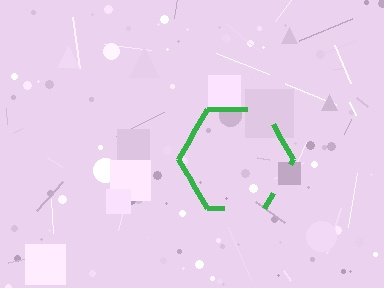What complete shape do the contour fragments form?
The contour fragments form a hexagon.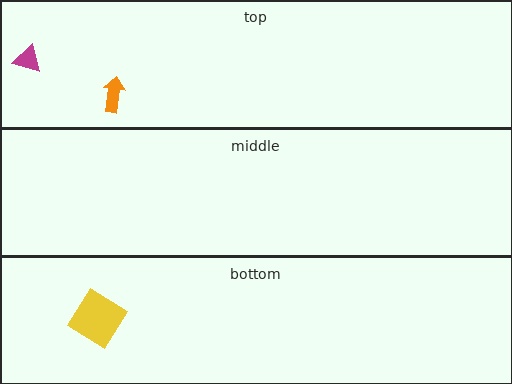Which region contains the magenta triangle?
The top region.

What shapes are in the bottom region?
The yellow diamond.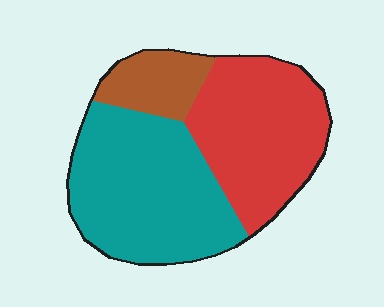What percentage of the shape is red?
Red takes up about two fifths (2/5) of the shape.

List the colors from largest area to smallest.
From largest to smallest: teal, red, brown.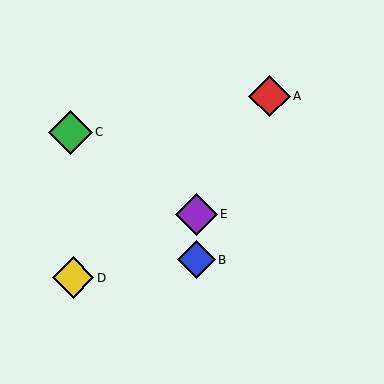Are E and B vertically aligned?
Yes, both are at x≈196.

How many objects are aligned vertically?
2 objects (B, E) are aligned vertically.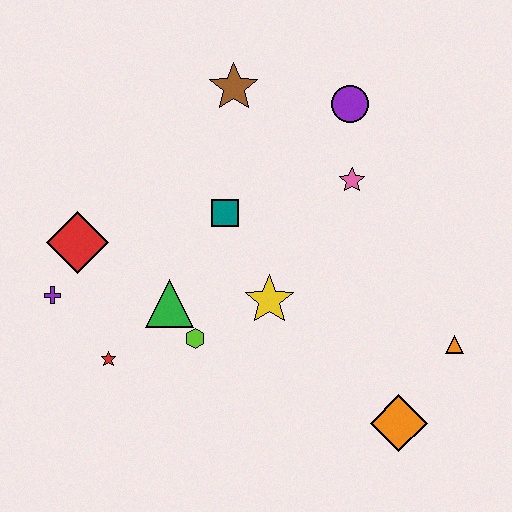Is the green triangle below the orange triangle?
No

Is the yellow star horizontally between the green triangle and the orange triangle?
Yes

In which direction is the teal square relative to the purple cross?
The teal square is to the right of the purple cross.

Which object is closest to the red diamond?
The purple cross is closest to the red diamond.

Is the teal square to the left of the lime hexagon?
No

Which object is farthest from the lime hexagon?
The purple circle is farthest from the lime hexagon.